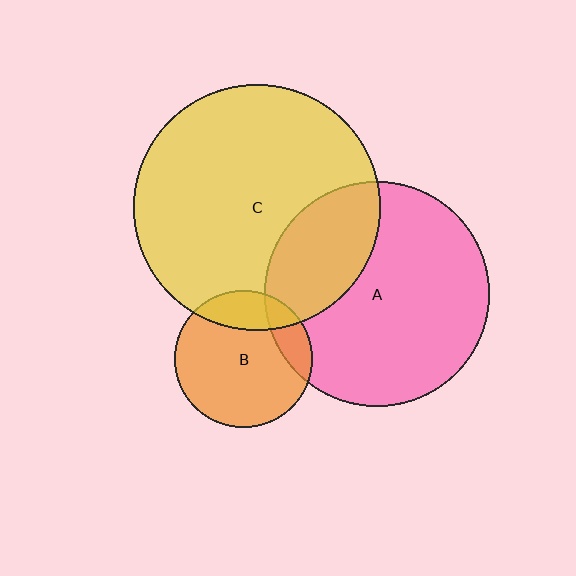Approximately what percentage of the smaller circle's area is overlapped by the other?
Approximately 20%.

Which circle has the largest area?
Circle C (yellow).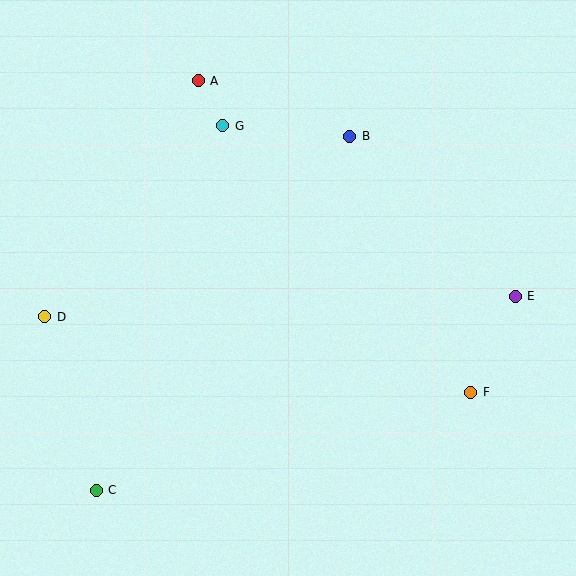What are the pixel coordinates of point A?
Point A is at (198, 81).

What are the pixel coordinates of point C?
Point C is at (96, 490).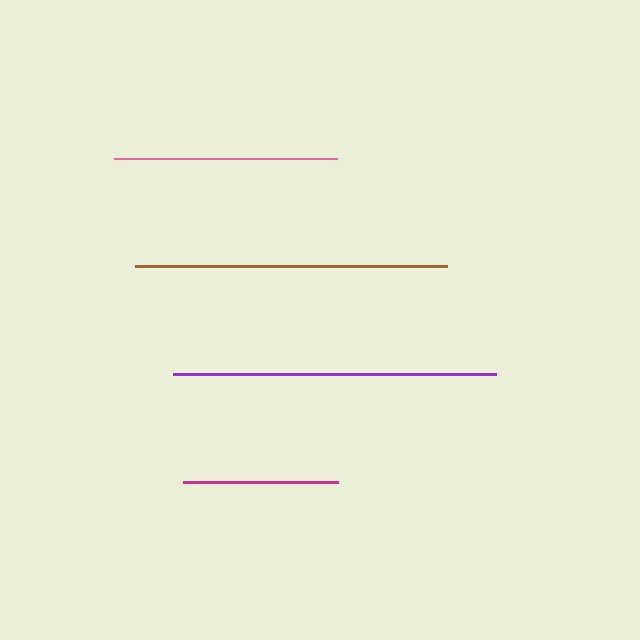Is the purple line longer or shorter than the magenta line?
The purple line is longer than the magenta line.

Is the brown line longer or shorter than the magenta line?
The brown line is longer than the magenta line.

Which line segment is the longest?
The purple line is the longest at approximately 323 pixels.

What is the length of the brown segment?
The brown segment is approximately 312 pixels long.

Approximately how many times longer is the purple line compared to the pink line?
The purple line is approximately 1.4 times the length of the pink line.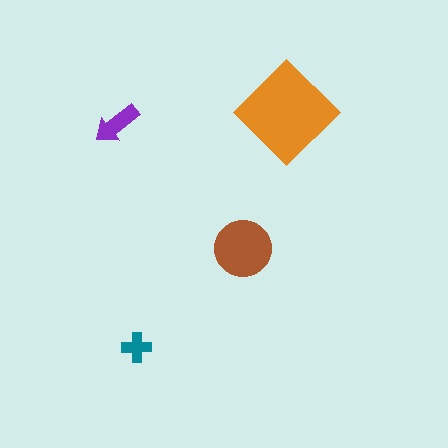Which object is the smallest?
The teal cross.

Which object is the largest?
The orange diamond.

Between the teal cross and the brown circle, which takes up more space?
The brown circle.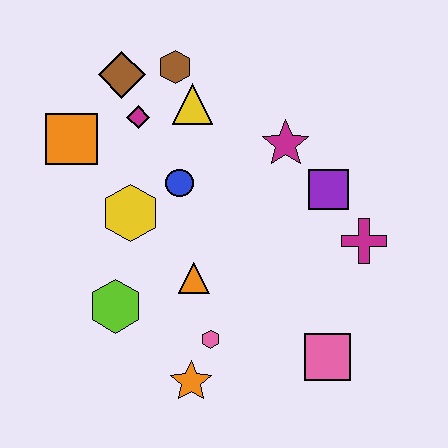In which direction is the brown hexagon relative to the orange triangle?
The brown hexagon is above the orange triangle.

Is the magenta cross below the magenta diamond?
Yes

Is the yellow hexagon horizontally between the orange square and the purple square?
Yes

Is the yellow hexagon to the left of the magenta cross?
Yes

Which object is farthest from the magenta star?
The orange star is farthest from the magenta star.